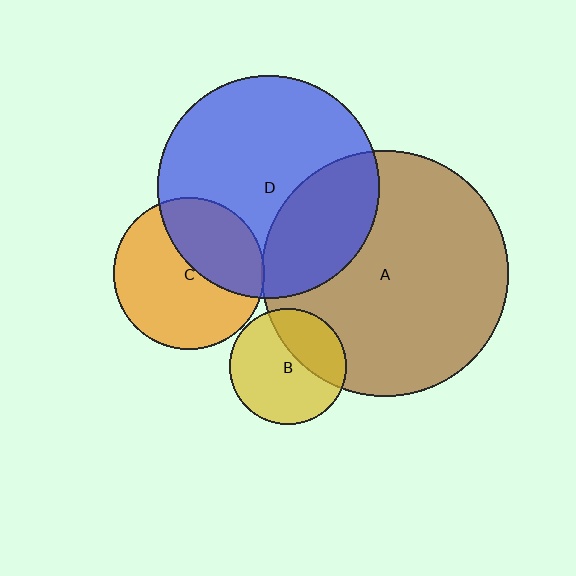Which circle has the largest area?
Circle A (brown).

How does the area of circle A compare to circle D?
Approximately 1.2 times.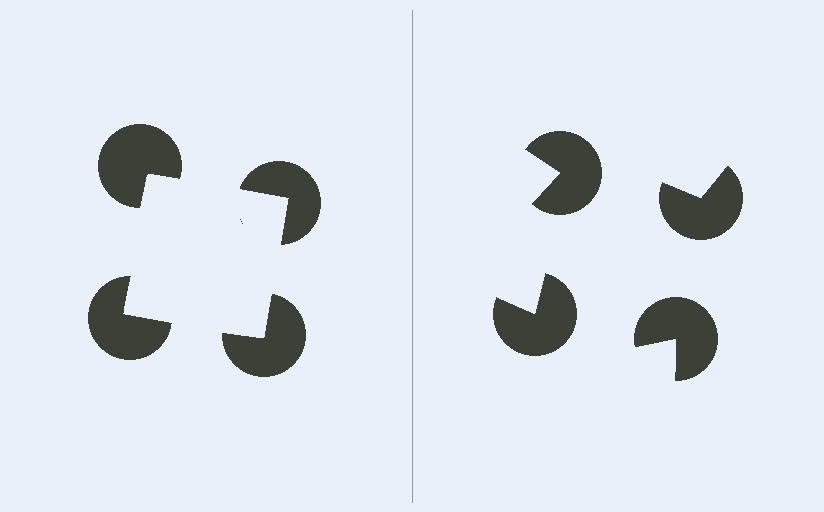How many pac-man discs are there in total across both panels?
8 — 4 on each side.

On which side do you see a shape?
An illusory square appears on the left side. On the right side the wedge cuts are rotated, so no coherent shape forms.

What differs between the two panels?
The pac-man discs are positioned identically on both sides; only the wedge orientations differ. On the left they align to a square; on the right they are misaligned.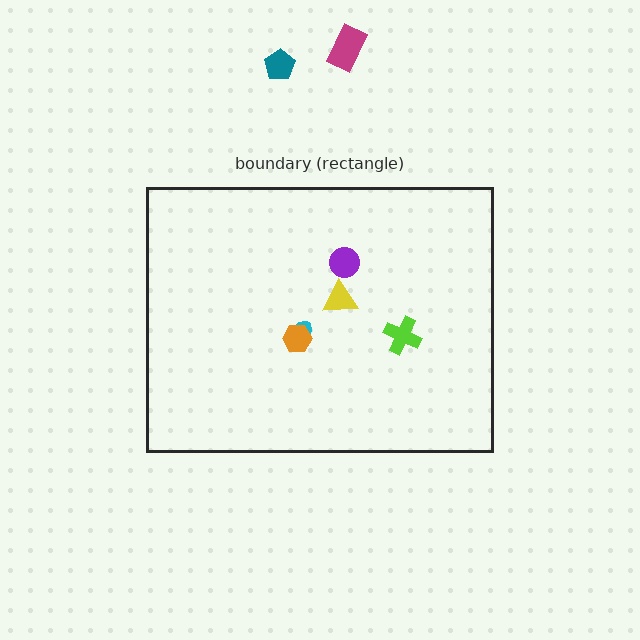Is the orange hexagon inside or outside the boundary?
Inside.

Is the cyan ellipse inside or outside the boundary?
Inside.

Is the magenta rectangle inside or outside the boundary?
Outside.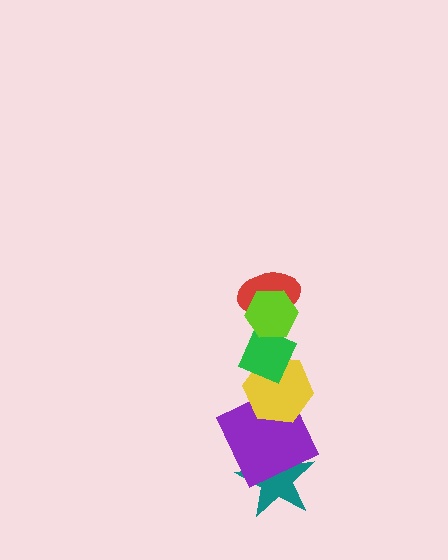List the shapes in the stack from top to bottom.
From top to bottom: the lime hexagon, the red ellipse, the green diamond, the yellow hexagon, the purple square, the teal star.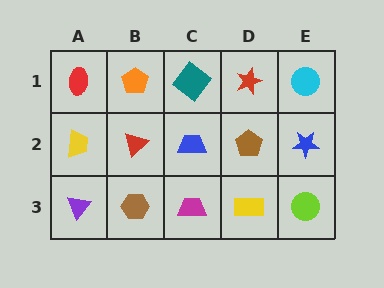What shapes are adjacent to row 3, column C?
A blue trapezoid (row 2, column C), a brown hexagon (row 3, column B), a yellow rectangle (row 3, column D).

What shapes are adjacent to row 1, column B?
A red triangle (row 2, column B), a red ellipse (row 1, column A), a teal diamond (row 1, column C).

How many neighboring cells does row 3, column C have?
3.